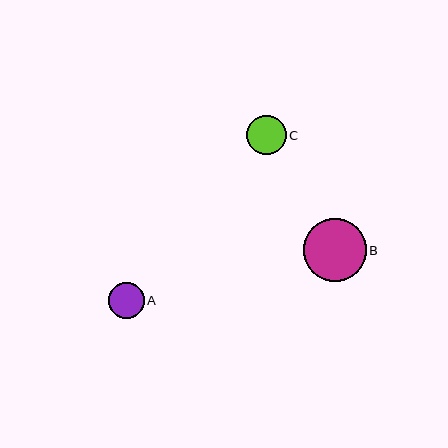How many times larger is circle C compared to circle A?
Circle C is approximately 1.1 times the size of circle A.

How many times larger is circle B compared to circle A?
Circle B is approximately 1.8 times the size of circle A.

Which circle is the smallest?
Circle A is the smallest with a size of approximately 36 pixels.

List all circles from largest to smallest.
From largest to smallest: B, C, A.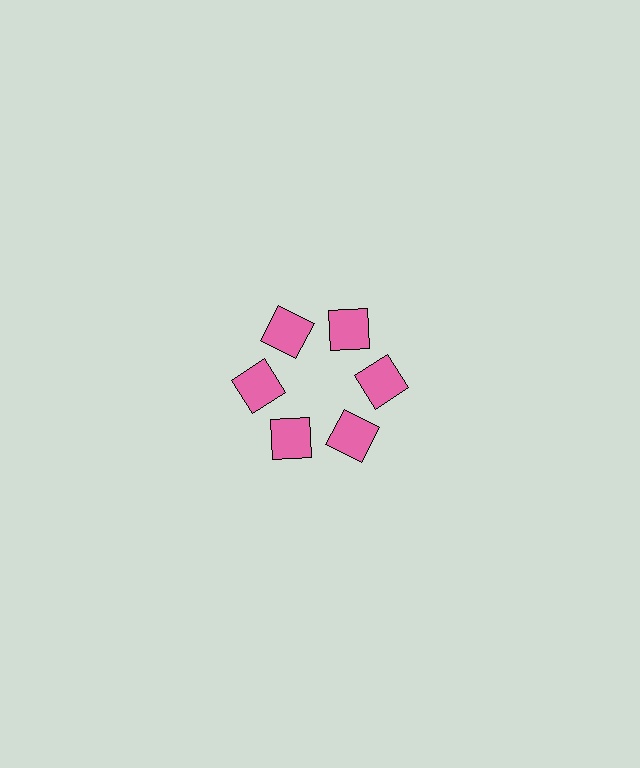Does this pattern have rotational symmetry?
Yes, this pattern has 6-fold rotational symmetry. It looks the same after rotating 60 degrees around the center.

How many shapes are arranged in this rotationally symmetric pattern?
There are 6 shapes, arranged in 6 groups of 1.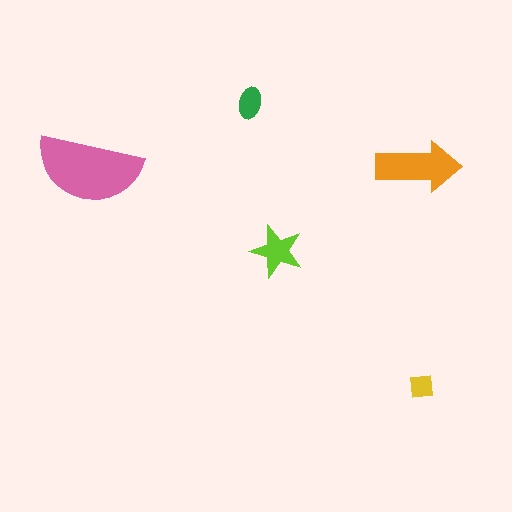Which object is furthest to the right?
The yellow square is rightmost.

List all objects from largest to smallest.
The pink semicircle, the orange arrow, the lime star, the green ellipse, the yellow square.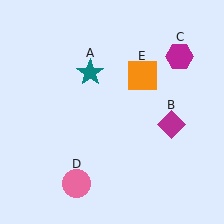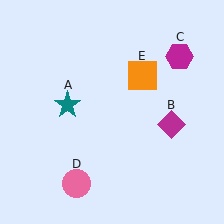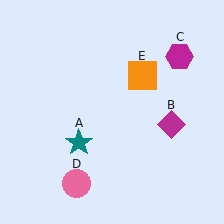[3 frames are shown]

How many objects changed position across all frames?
1 object changed position: teal star (object A).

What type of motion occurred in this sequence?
The teal star (object A) rotated counterclockwise around the center of the scene.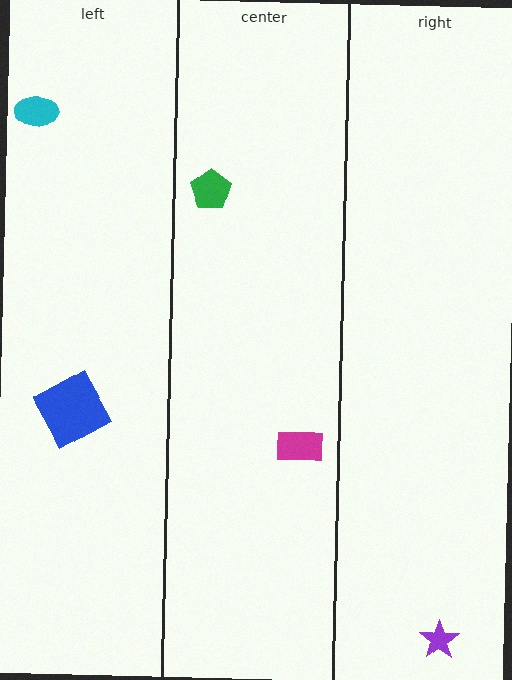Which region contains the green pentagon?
The center region.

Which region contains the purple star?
The right region.